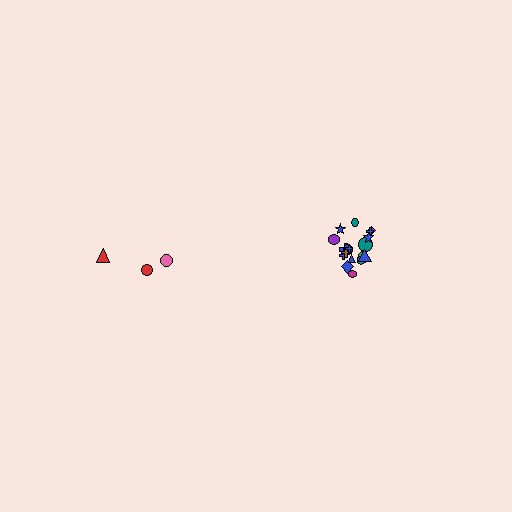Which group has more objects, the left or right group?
The right group.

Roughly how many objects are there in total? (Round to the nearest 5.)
Roughly 20 objects in total.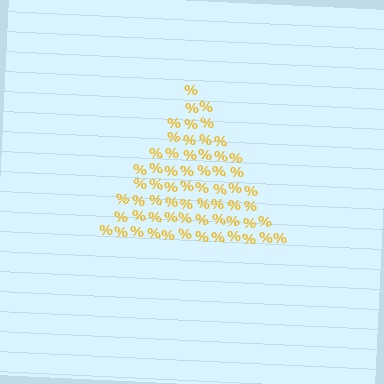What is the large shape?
The large shape is a triangle.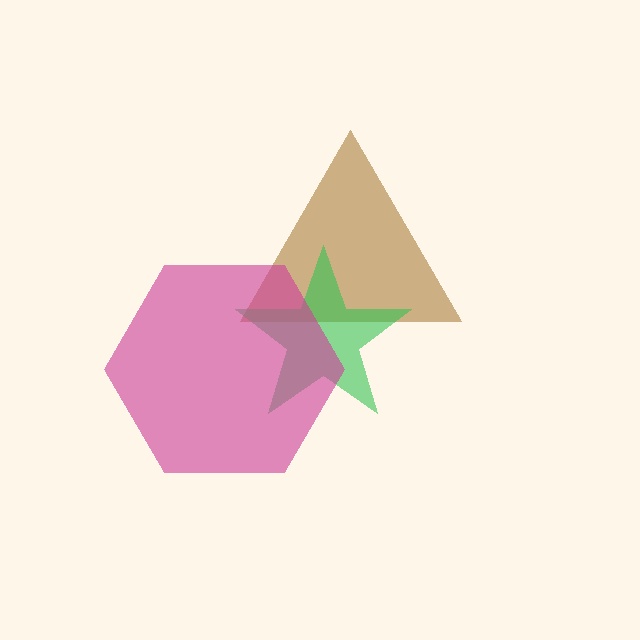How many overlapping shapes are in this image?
There are 3 overlapping shapes in the image.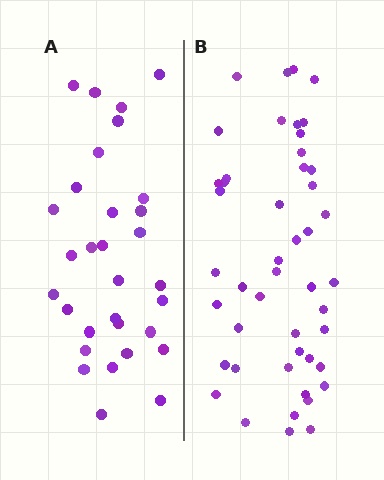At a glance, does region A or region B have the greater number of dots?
Region B (the right region) has more dots.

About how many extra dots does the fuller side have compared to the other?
Region B has approximately 15 more dots than region A.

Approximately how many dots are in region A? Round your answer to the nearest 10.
About 30 dots. (The exact count is 31, which rounds to 30.)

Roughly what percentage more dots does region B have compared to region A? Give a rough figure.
About 50% more.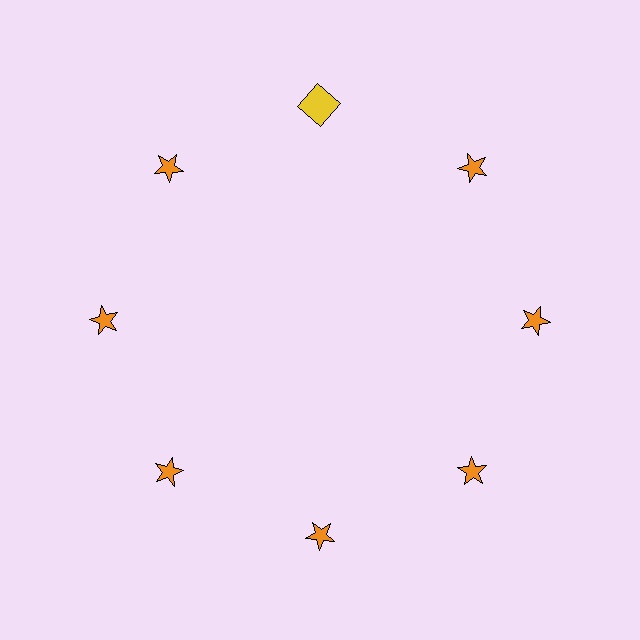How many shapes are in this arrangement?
There are 8 shapes arranged in a ring pattern.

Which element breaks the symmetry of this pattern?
The yellow square at roughly the 12 o'clock position breaks the symmetry. All other shapes are orange stars.